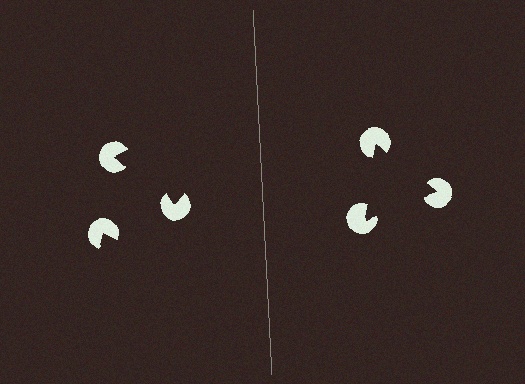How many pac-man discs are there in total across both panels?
6 — 3 on each side.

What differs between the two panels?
The pac-man discs are positioned identically on both sides; only the wedge orientations differ. On the right they align to a triangle; on the left they are misaligned.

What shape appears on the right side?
An illusory triangle.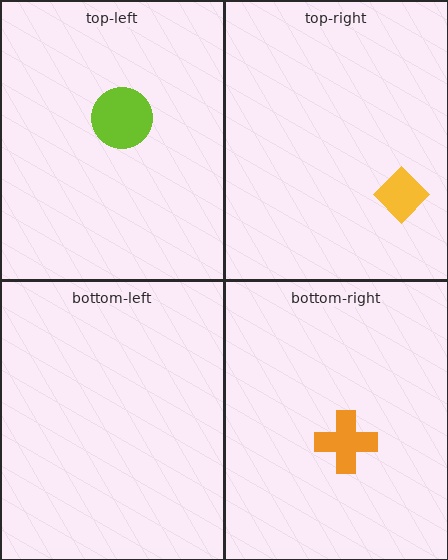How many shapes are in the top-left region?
1.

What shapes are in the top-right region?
The yellow diamond.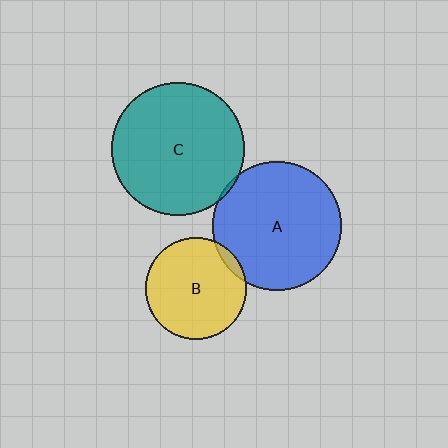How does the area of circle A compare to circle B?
Approximately 1.6 times.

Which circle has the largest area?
Circle C (teal).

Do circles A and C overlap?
Yes.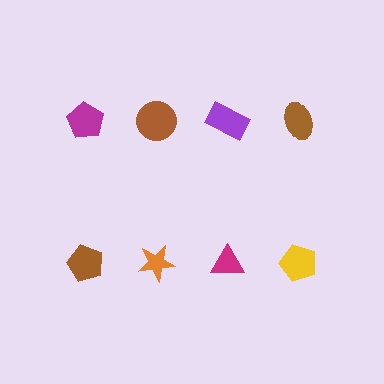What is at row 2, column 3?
A magenta triangle.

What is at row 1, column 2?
A brown circle.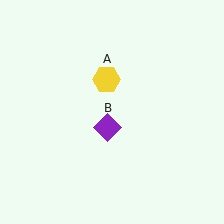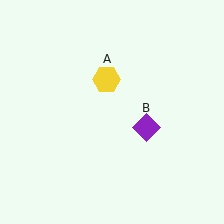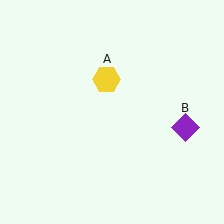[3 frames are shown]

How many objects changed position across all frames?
1 object changed position: purple diamond (object B).